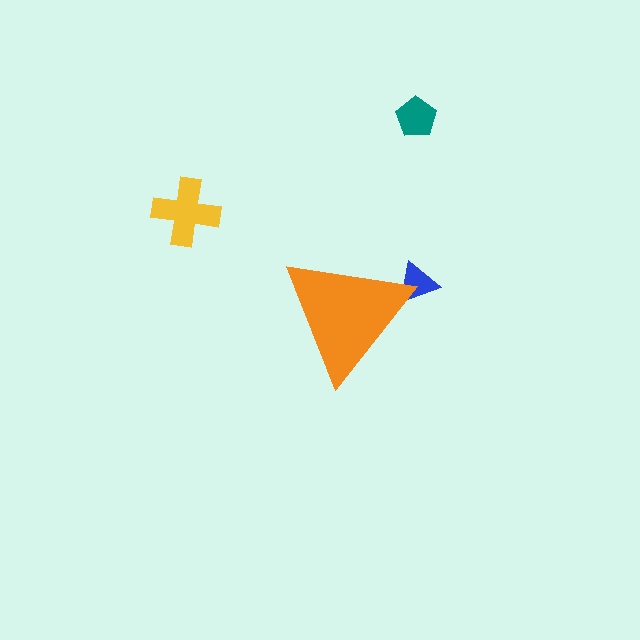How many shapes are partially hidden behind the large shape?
1 shape is partially hidden.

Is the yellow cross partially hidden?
No, the yellow cross is fully visible.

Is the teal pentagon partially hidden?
No, the teal pentagon is fully visible.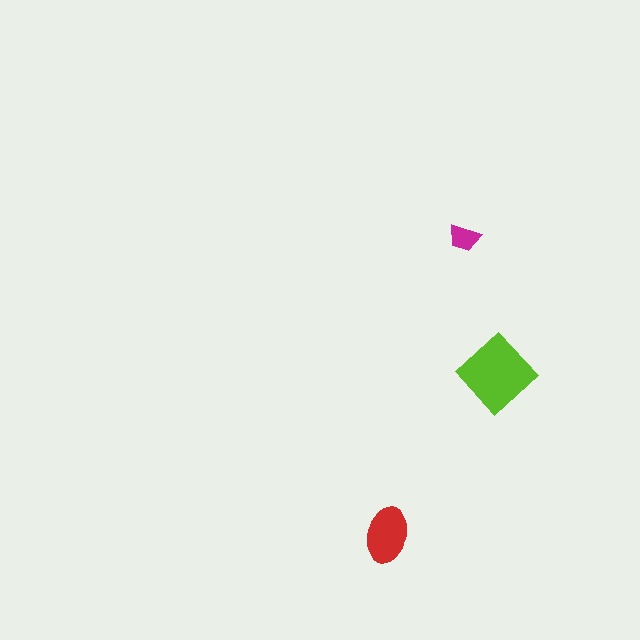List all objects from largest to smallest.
The lime diamond, the red ellipse, the magenta trapezoid.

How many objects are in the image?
There are 3 objects in the image.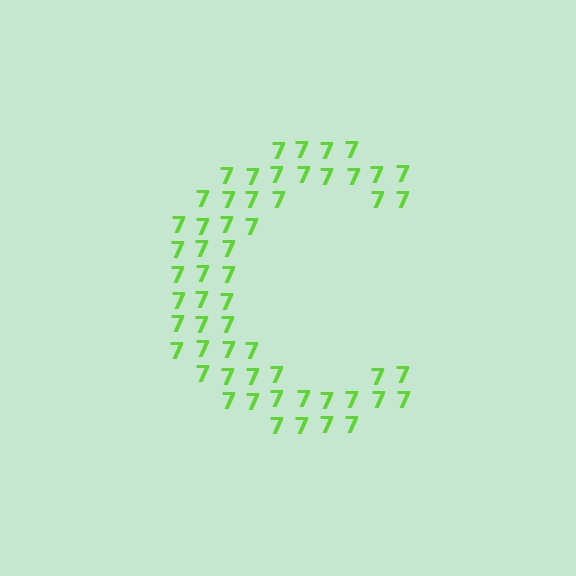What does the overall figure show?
The overall figure shows the letter C.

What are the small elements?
The small elements are digit 7's.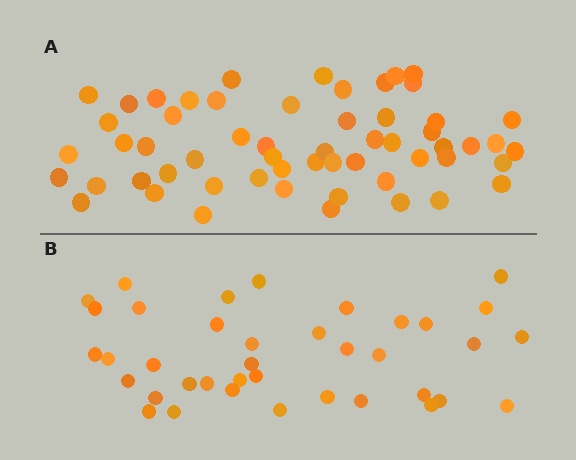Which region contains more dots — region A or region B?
Region A (the top region) has more dots.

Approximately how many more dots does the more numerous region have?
Region A has approximately 20 more dots than region B.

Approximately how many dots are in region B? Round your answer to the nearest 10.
About 40 dots. (The exact count is 38, which rounds to 40.)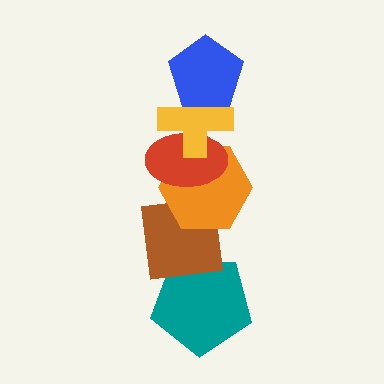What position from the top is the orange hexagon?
The orange hexagon is 4th from the top.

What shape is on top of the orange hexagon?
The red ellipse is on top of the orange hexagon.